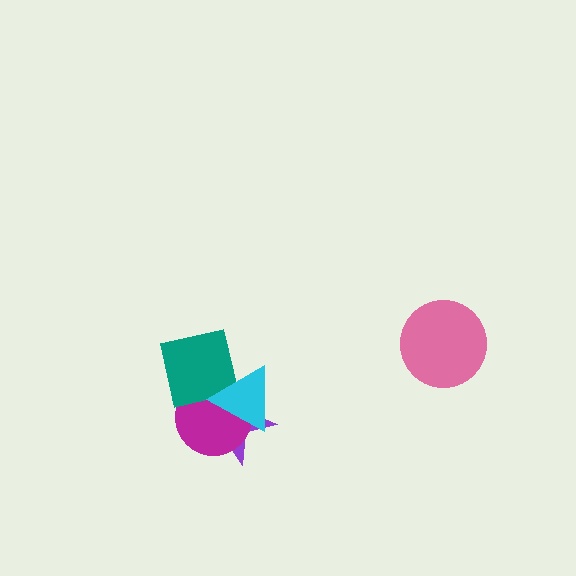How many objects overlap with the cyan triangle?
3 objects overlap with the cyan triangle.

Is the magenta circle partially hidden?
Yes, it is partially covered by another shape.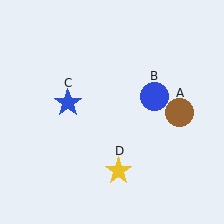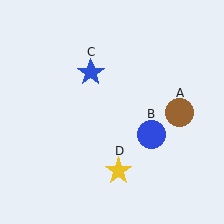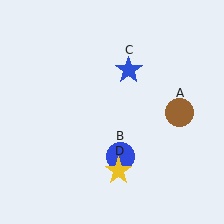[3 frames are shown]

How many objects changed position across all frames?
2 objects changed position: blue circle (object B), blue star (object C).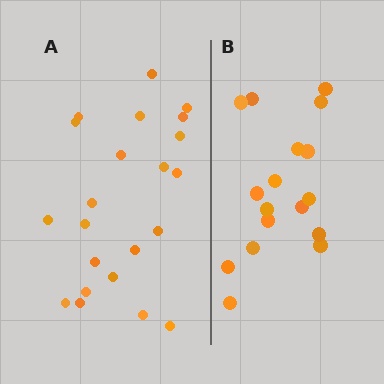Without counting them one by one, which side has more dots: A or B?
Region A (the left region) has more dots.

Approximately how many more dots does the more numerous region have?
Region A has about 5 more dots than region B.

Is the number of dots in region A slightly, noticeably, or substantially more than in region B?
Region A has noticeably more, but not dramatically so. The ratio is roughly 1.3 to 1.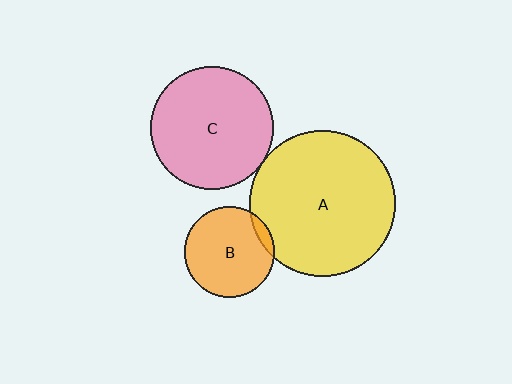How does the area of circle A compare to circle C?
Approximately 1.4 times.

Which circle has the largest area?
Circle A (yellow).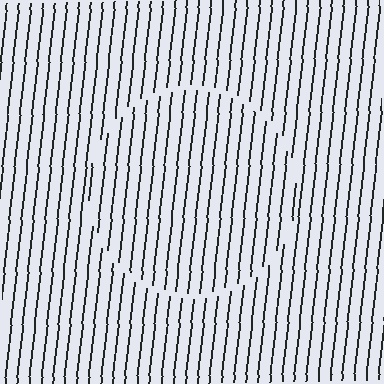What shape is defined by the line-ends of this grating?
An illusory circle. The interior of the shape contains the same grating, shifted by half a period — the contour is defined by the phase discontinuity where line-ends from the inner and outer gratings abut.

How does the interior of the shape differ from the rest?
The interior of the shape contains the same grating, shifted by half a period — the contour is defined by the phase discontinuity where line-ends from the inner and outer gratings abut.